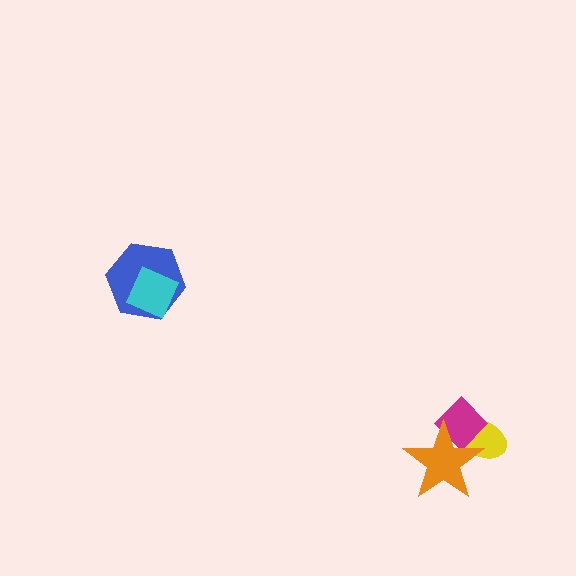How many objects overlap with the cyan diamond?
1 object overlaps with the cyan diamond.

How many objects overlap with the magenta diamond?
2 objects overlap with the magenta diamond.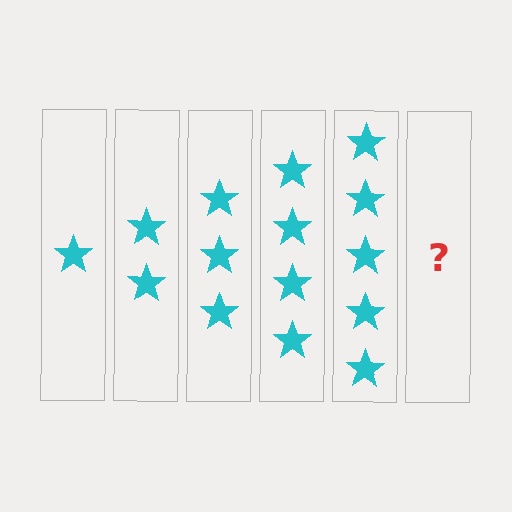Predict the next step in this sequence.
The next step is 6 stars.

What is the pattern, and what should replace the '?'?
The pattern is that each step adds one more star. The '?' should be 6 stars.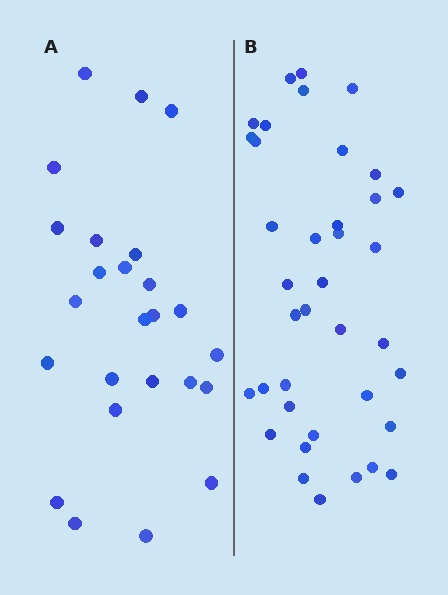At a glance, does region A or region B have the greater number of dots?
Region B (the right region) has more dots.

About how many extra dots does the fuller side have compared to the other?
Region B has approximately 15 more dots than region A.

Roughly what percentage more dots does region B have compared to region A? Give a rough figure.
About 50% more.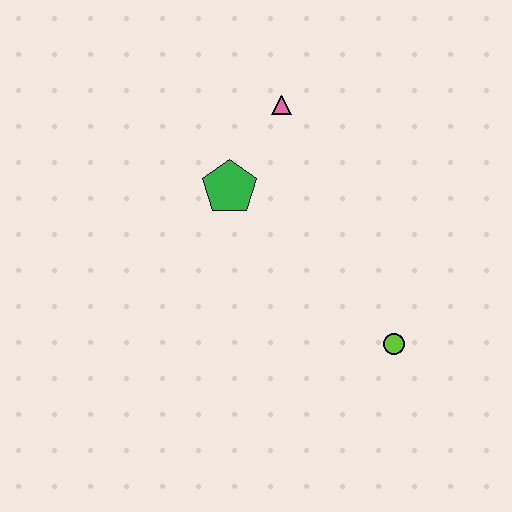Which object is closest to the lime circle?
The green pentagon is closest to the lime circle.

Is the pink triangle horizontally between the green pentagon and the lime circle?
Yes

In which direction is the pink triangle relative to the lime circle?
The pink triangle is above the lime circle.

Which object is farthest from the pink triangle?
The lime circle is farthest from the pink triangle.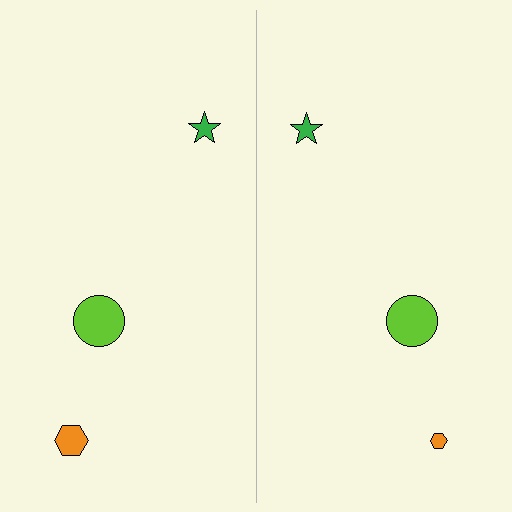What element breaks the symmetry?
The orange hexagon on the right side has a different size than its mirror counterpart.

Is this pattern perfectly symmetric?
No, the pattern is not perfectly symmetric. The orange hexagon on the right side has a different size than its mirror counterpart.